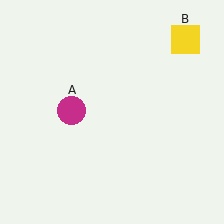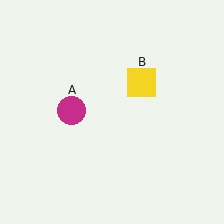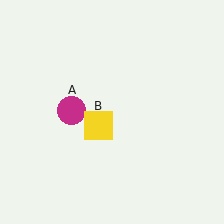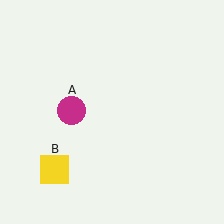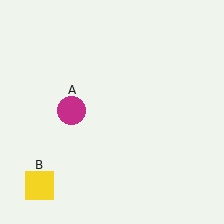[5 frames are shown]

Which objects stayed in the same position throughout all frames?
Magenta circle (object A) remained stationary.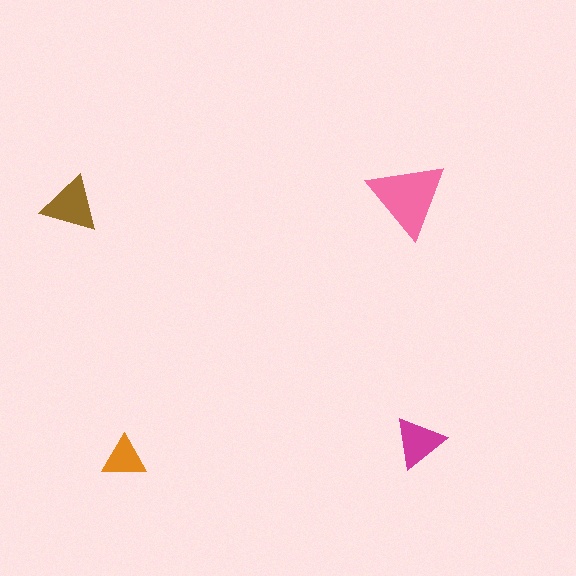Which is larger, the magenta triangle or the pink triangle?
The pink one.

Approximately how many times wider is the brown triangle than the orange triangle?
About 1.5 times wider.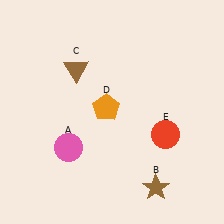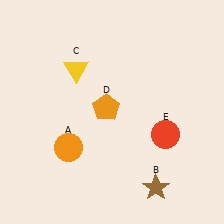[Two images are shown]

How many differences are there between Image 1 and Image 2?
There are 2 differences between the two images.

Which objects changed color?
A changed from pink to orange. C changed from brown to yellow.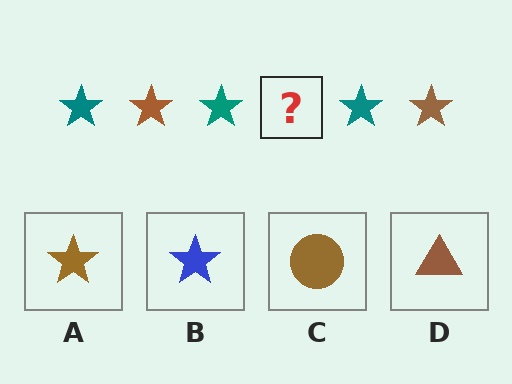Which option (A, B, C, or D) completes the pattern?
A.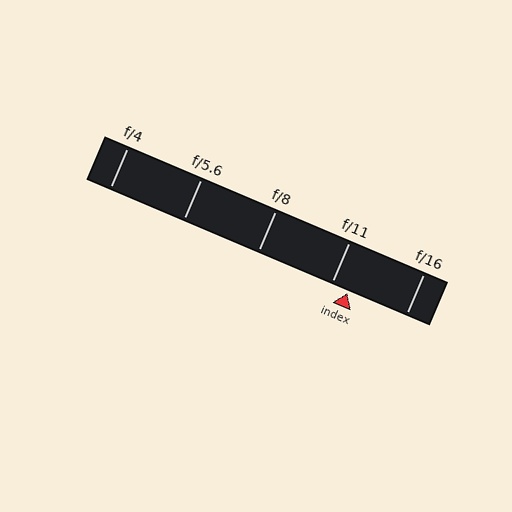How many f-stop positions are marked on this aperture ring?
There are 5 f-stop positions marked.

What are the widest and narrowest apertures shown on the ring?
The widest aperture shown is f/4 and the narrowest is f/16.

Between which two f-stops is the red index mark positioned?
The index mark is between f/11 and f/16.